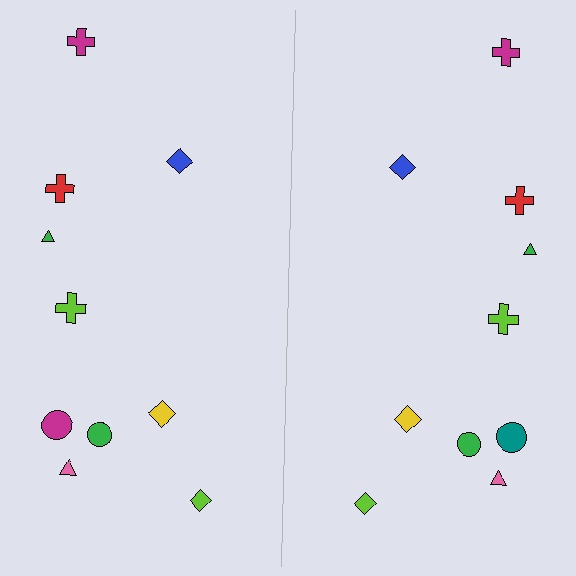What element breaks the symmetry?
The teal circle on the right side breaks the symmetry — its mirror counterpart is magenta.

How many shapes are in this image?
There are 20 shapes in this image.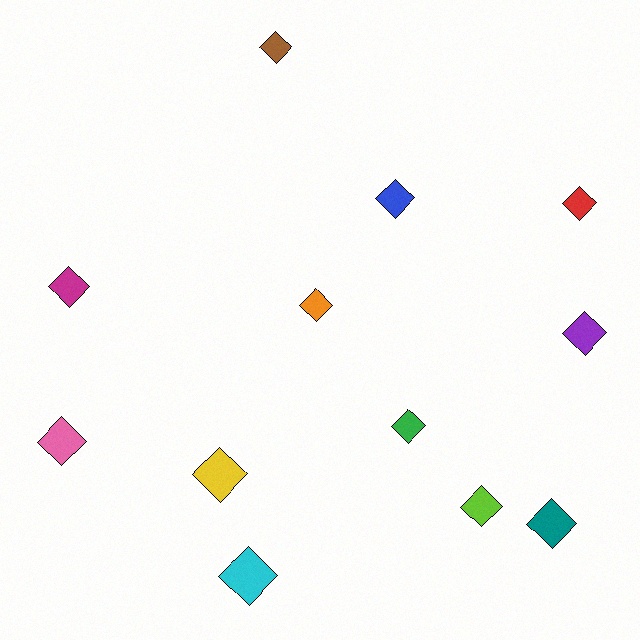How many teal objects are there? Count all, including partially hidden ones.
There is 1 teal object.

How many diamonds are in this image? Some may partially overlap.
There are 12 diamonds.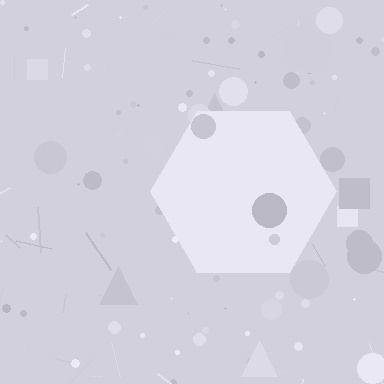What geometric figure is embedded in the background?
A hexagon is embedded in the background.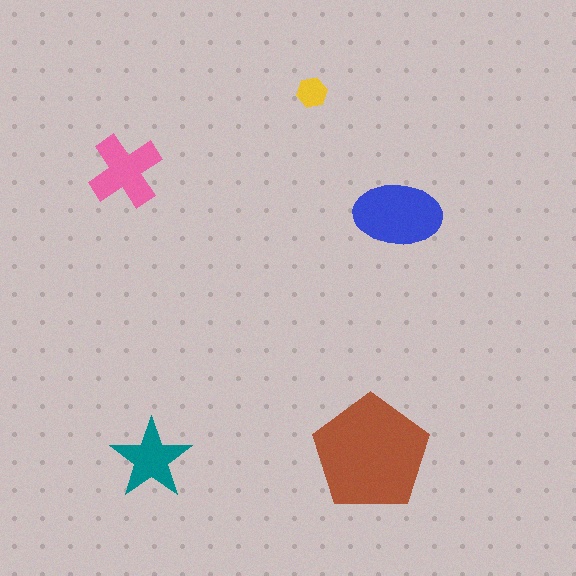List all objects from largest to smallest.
The brown pentagon, the blue ellipse, the pink cross, the teal star, the yellow hexagon.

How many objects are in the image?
There are 5 objects in the image.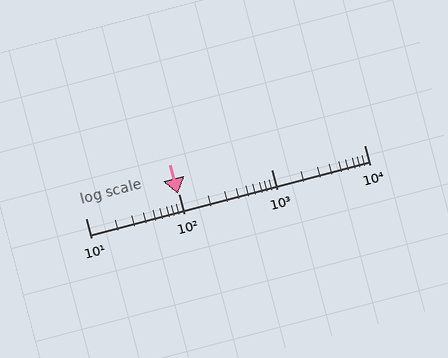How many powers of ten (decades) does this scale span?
The scale spans 3 decades, from 10 to 10000.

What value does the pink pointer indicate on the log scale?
The pointer indicates approximately 98.